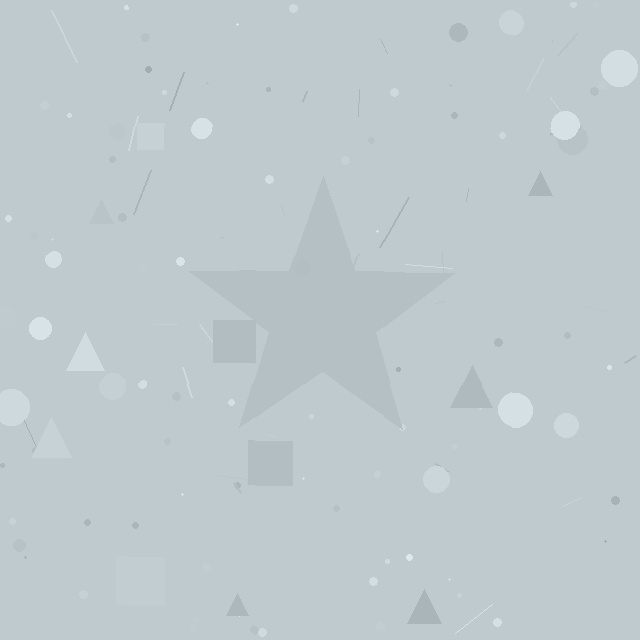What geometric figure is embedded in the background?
A star is embedded in the background.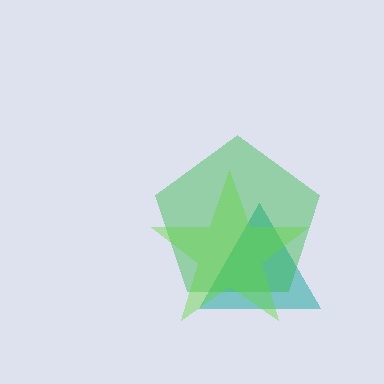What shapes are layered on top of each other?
The layered shapes are: a teal triangle, a green pentagon, a lime star.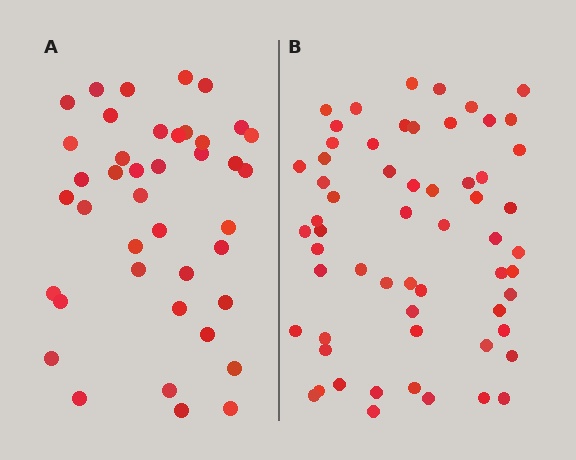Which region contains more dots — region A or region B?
Region B (the right region) has more dots.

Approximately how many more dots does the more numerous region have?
Region B has approximately 20 more dots than region A.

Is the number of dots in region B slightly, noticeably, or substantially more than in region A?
Region B has substantially more. The ratio is roughly 1.5 to 1.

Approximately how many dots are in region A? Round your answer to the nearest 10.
About 40 dots. (The exact count is 41, which rounds to 40.)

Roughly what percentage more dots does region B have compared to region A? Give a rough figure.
About 45% more.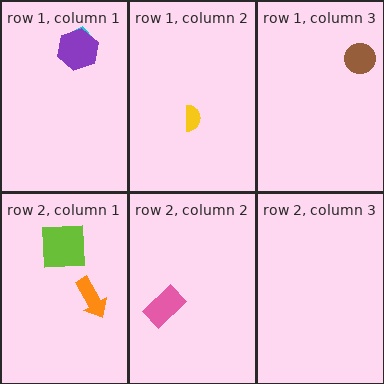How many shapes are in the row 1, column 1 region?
2.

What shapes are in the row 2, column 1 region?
The orange arrow, the lime square.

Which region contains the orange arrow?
The row 2, column 1 region.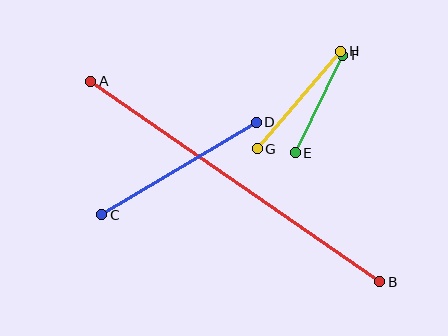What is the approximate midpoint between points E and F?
The midpoint is at approximately (319, 104) pixels.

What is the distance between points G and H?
The distance is approximately 128 pixels.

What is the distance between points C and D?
The distance is approximately 180 pixels.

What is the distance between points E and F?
The distance is approximately 108 pixels.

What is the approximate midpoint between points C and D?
The midpoint is at approximately (179, 168) pixels.